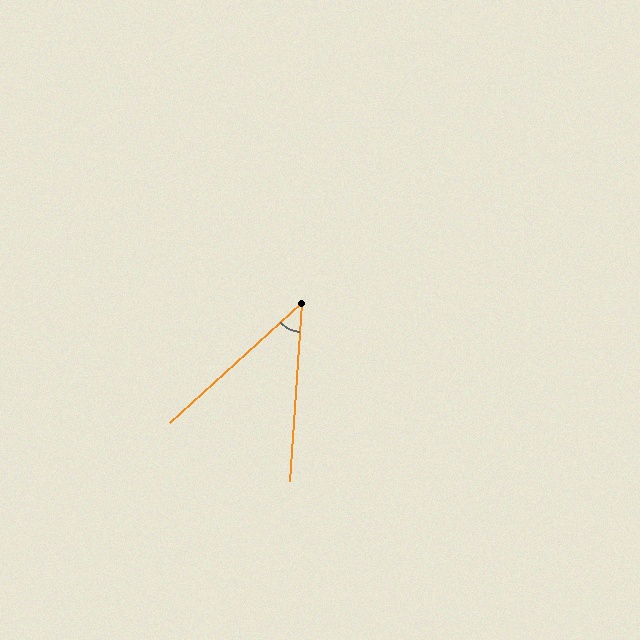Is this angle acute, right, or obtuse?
It is acute.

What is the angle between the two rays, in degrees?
Approximately 44 degrees.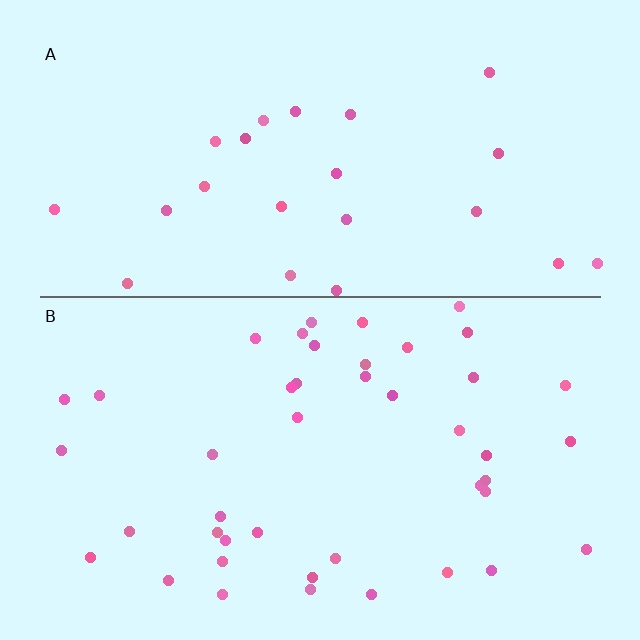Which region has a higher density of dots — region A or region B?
B (the bottom).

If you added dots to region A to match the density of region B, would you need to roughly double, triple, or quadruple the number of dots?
Approximately double.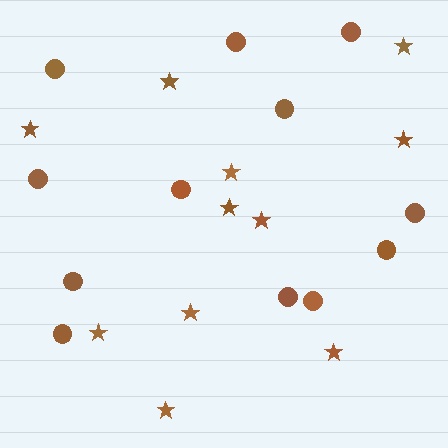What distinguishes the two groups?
There are 2 groups: one group of stars (11) and one group of circles (12).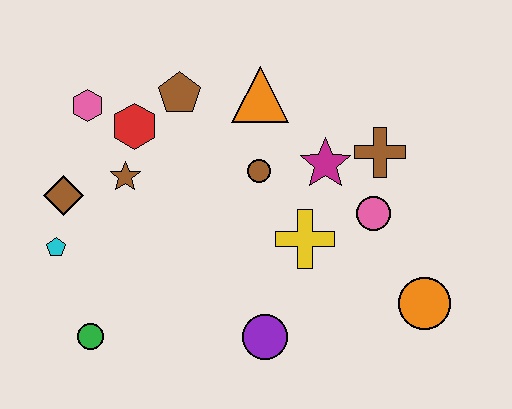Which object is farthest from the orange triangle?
The green circle is farthest from the orange triangle.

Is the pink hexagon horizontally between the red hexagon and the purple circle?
No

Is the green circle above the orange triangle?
No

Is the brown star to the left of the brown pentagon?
Yes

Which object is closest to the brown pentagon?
The red hexagon is closest to the brown pentagon.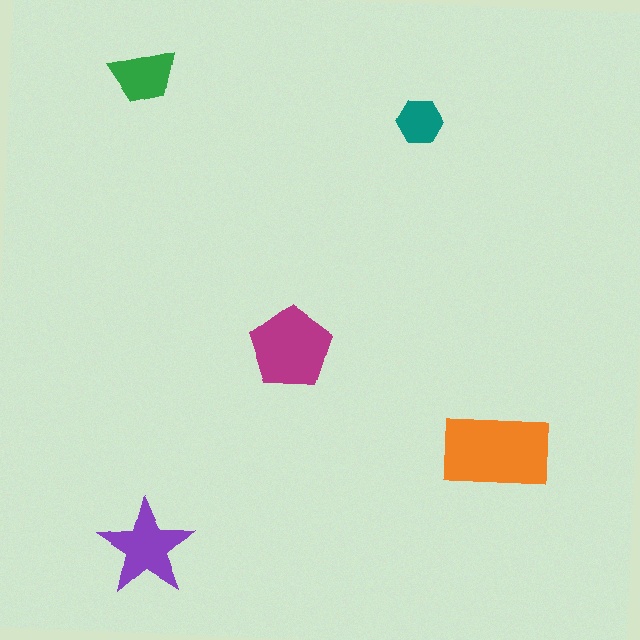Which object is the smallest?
The teal hexagon.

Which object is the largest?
The orange rectangle.